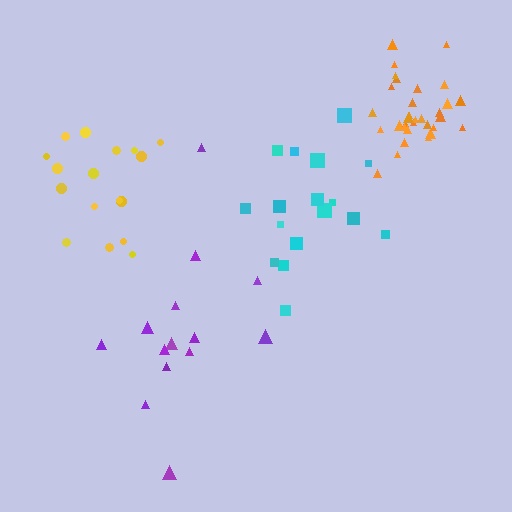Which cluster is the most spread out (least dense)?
Purple.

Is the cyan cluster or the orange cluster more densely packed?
Orange.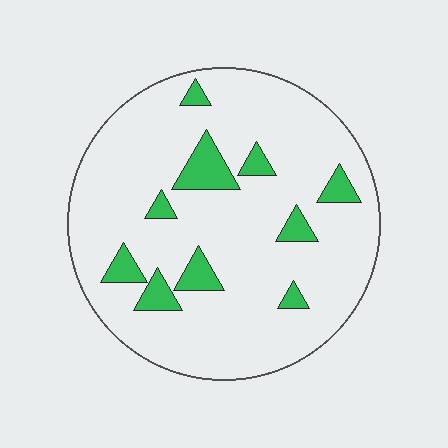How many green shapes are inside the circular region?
10.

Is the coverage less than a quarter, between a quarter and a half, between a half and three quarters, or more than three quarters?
Less than a quarter.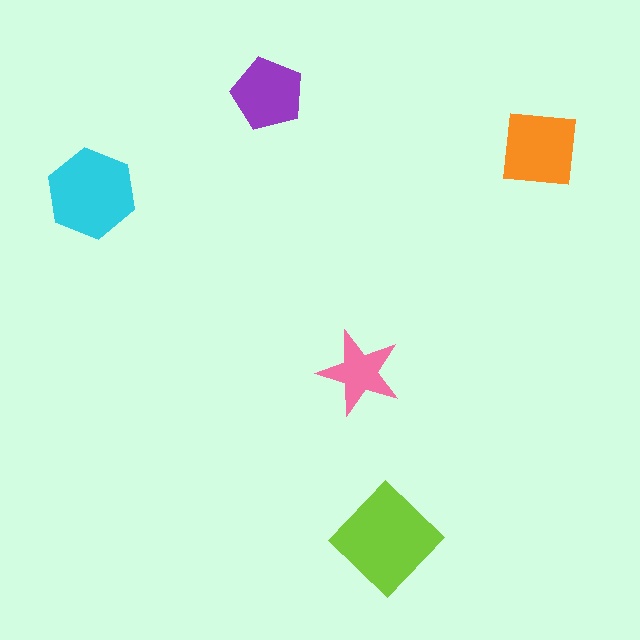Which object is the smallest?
The pink star.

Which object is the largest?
The lime diamond.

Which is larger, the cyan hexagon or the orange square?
The cyan hexagon.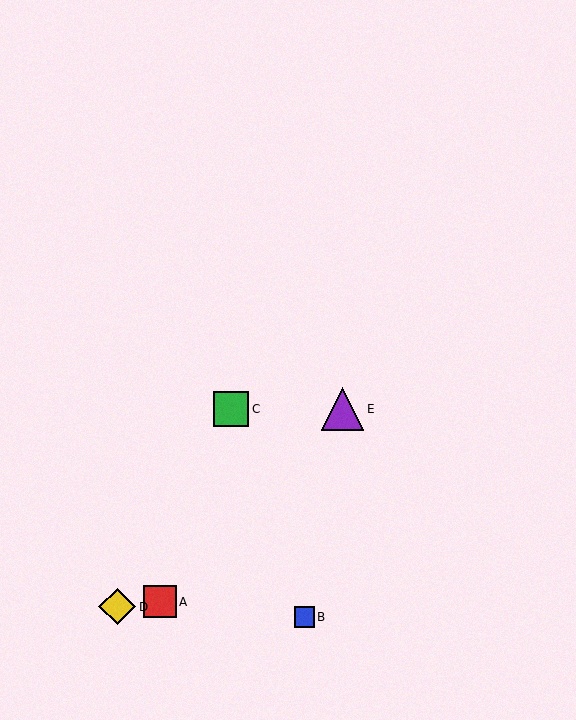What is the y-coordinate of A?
Object A is at y≈602.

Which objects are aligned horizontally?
Objects C, E are aligned horizontally.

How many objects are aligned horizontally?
2 objects (C, E) are aligned horizontally.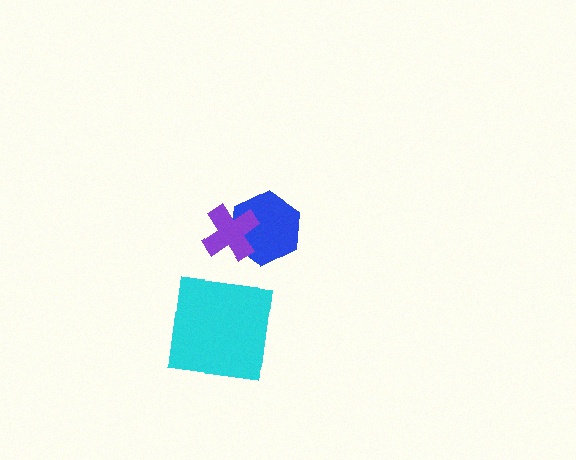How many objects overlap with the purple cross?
1 object overlaps with the purple cross.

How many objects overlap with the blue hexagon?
1 object overlaps with the blue hexagon.